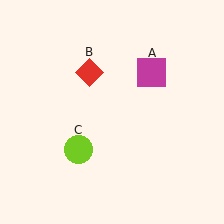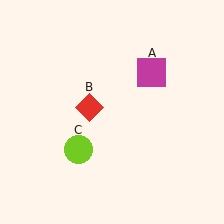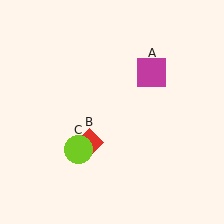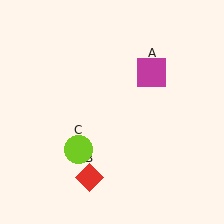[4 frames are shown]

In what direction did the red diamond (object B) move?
The red diamond (object B) moved down.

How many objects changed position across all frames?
1 object changed position: red diamond (object B).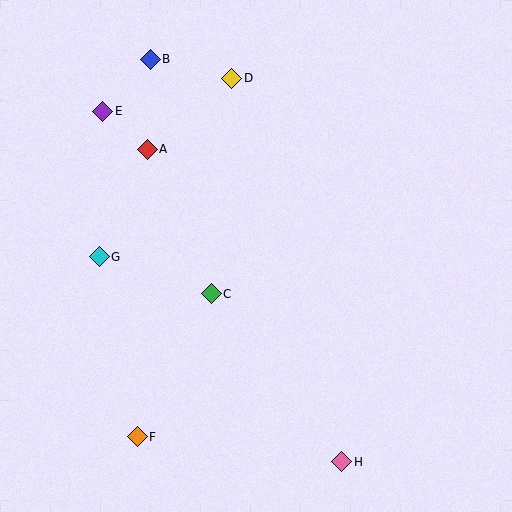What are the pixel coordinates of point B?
Point B is at (150, 59).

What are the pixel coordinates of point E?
Point E is at (103, 111).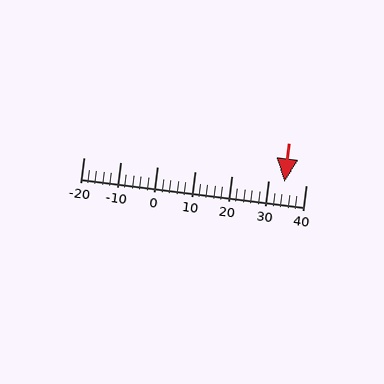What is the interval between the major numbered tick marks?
The major tick marks are spaced 10 units apart.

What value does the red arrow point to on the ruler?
The red arrow points to approximately 34.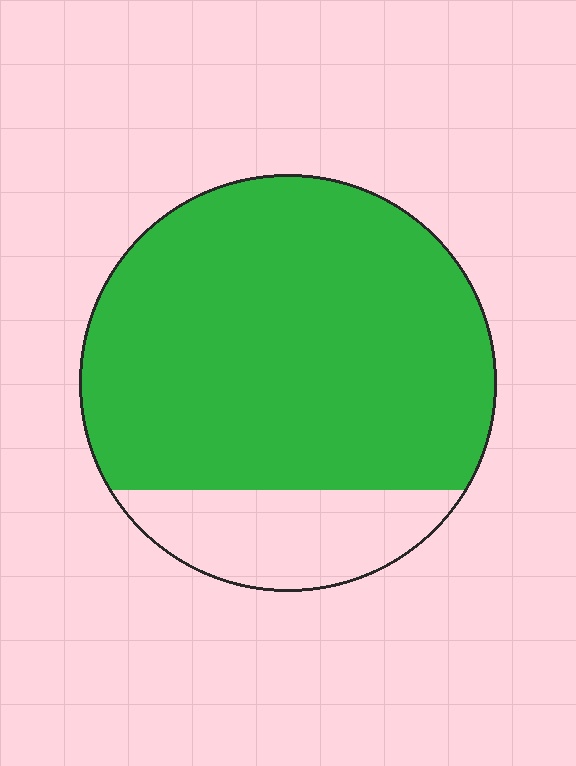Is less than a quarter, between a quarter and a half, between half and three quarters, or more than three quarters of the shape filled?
More than three quarters.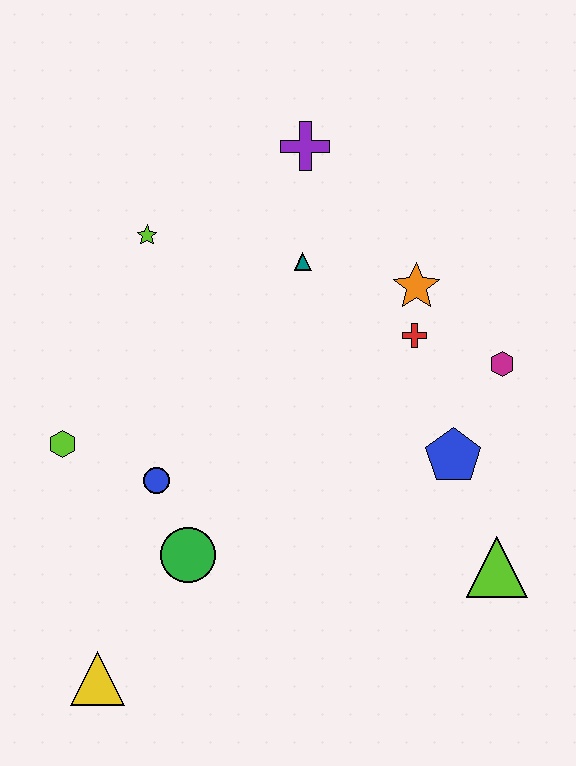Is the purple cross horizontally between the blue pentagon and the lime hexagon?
Yes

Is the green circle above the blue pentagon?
No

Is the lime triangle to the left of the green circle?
No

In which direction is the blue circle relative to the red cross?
The blue circle is to the left of the red cross.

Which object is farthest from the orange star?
The yellow triangle is farthest from the orange star.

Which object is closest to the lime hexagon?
The blue circle is closest to the lime hexagon.